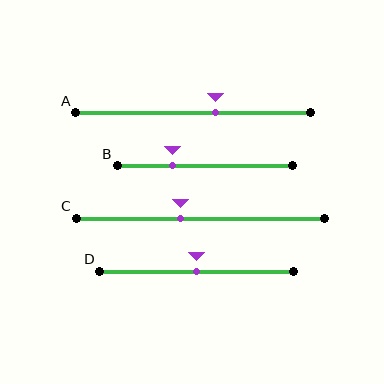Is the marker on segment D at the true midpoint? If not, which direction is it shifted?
Yes, the marker on segment D is at the true midpoint.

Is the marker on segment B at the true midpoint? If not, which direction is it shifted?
No, the marker on segment B is shifted to the left by about 19% of the segment length.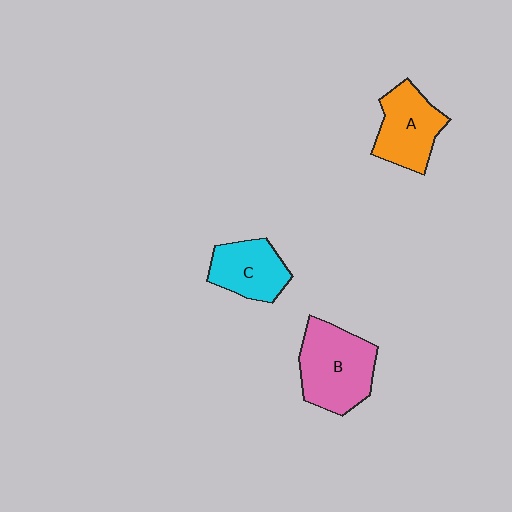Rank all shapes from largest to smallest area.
From largest to smallest: B (pink), A (orange), C (cyan).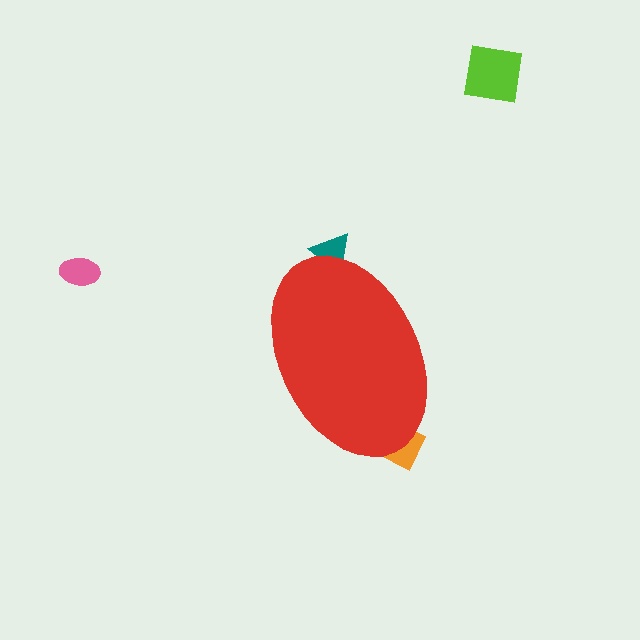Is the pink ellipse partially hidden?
No, the pink ellipse is fully visible.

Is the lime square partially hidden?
No, the lime square is fully visible.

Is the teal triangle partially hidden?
Yes, the teal triangle is partially hidden behind the red ellipse.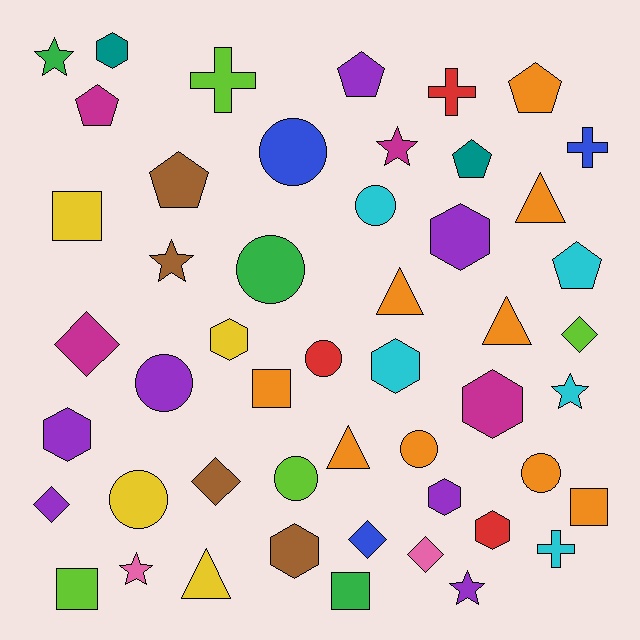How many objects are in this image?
There are 50 objects.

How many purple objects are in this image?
There are 7 purple objects.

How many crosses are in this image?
There are 4 crosses.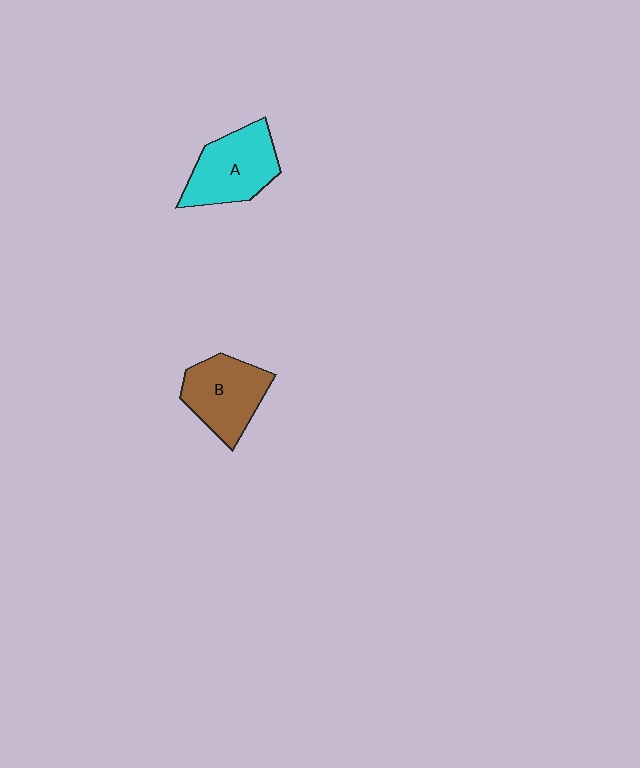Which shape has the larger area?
Shape A (cyan).